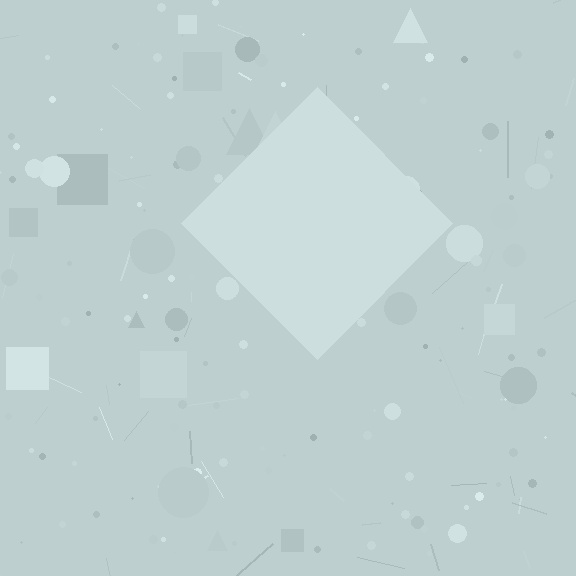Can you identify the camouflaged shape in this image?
The camouflaged shape is a diamond.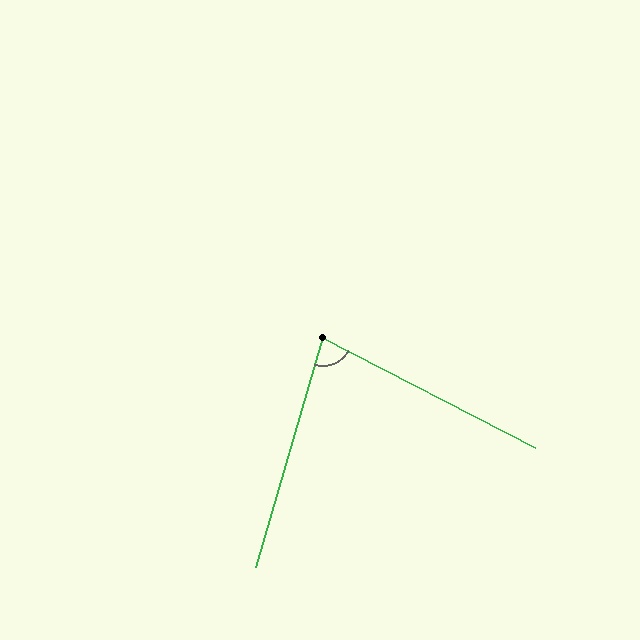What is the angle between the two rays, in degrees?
Approximately 79 degrees.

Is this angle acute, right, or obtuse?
It is acute.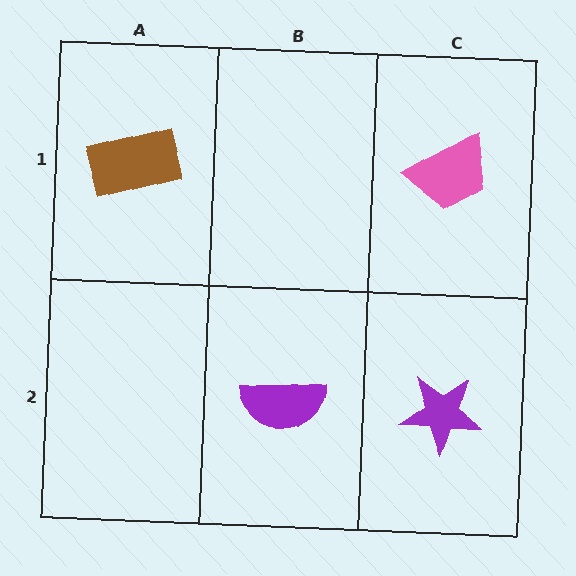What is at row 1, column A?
A brown rectangle.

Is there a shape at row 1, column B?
No, that cell is empty.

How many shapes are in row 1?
2 shapes.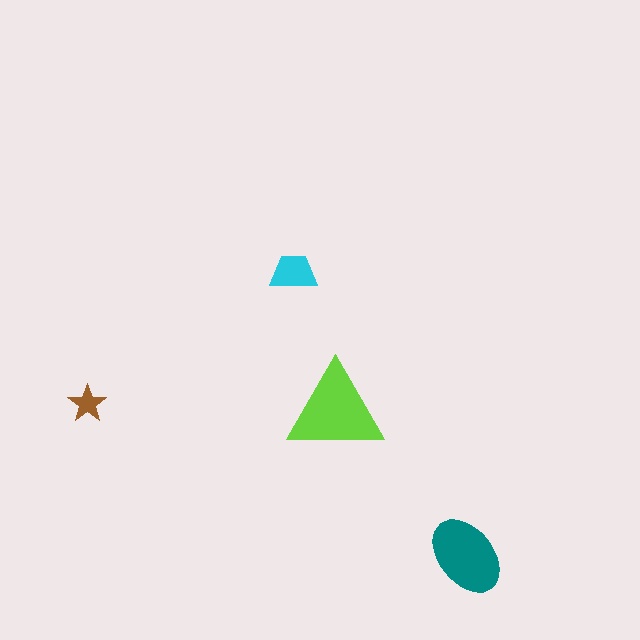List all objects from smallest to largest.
The brown star, the cyan trapezoid, the teal ellipse, the lime triangle.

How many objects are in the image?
There are 4 objects in the image.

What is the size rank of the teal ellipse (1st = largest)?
2nd.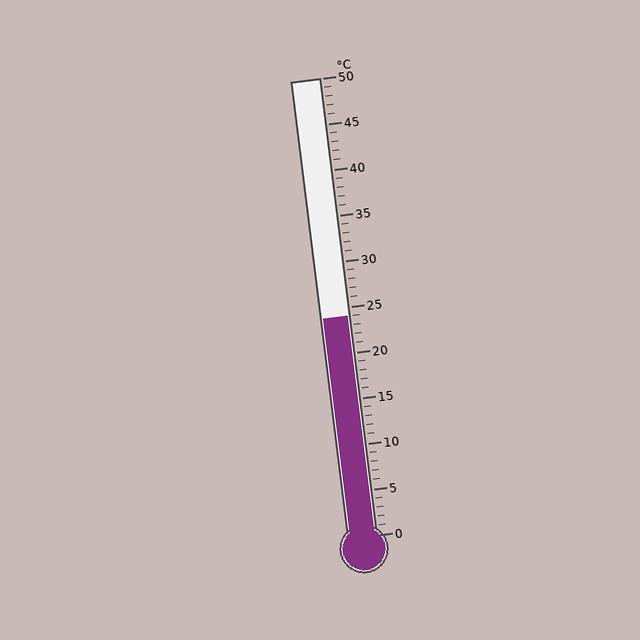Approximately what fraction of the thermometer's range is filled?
The thermometer is filled to approximately 50% of its range.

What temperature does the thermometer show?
The thermometer shows approximately 24°C.